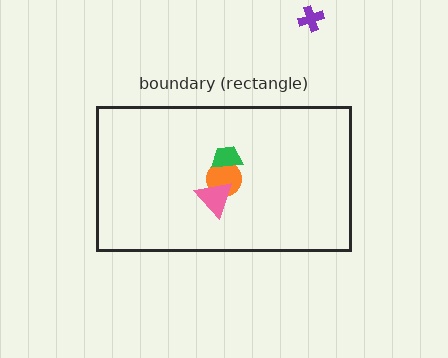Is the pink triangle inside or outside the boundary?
Inside.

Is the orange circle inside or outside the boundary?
Inside.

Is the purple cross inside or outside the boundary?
Outside.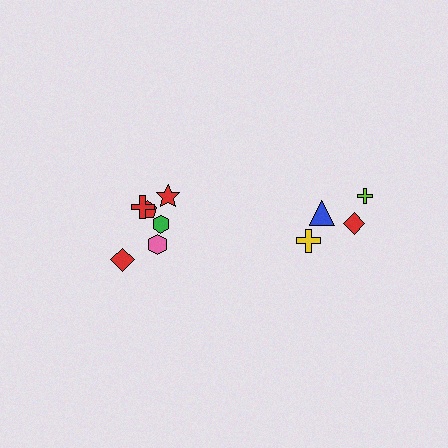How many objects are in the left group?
There are 6 objects.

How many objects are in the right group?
There are 4 objects.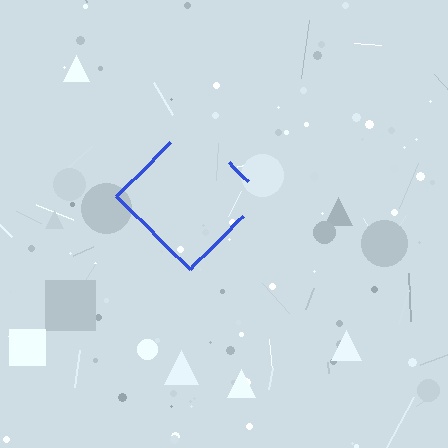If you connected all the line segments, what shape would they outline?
They would outline a diamond.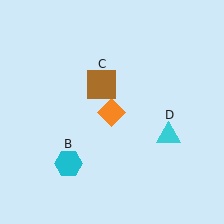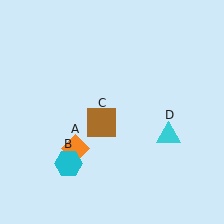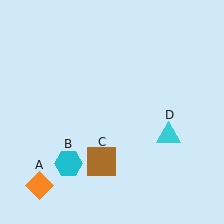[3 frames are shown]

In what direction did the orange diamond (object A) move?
The orange diamond (object A) moved down and to the left.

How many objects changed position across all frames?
2 objects changed position: orange diamond (object A), brown square (object C).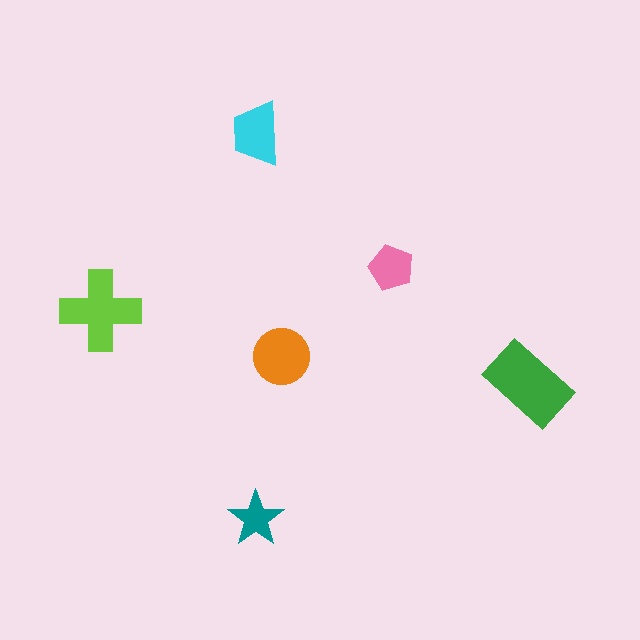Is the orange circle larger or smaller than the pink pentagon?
Larger.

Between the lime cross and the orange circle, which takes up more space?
The lime cross.